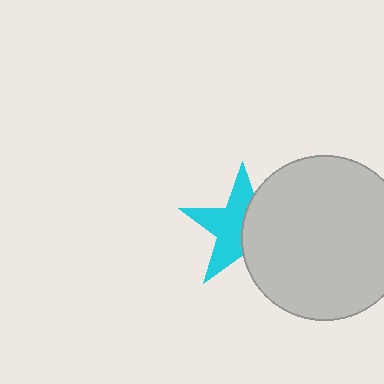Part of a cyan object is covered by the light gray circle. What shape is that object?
It is a star.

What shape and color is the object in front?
The object in front is a light gray circle.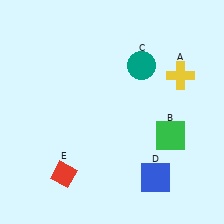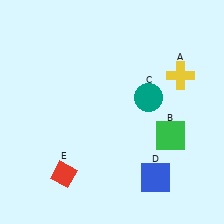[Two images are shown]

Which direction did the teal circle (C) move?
The teal circle (C) moved down.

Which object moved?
The teal circle (C) moved down.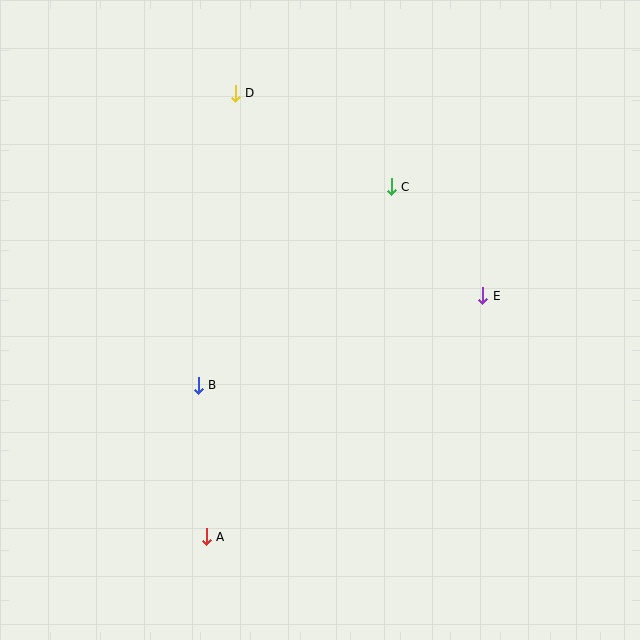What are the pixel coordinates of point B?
Point B is at (198, 385).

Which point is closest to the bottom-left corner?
Point A is closest to the bottom-left corner.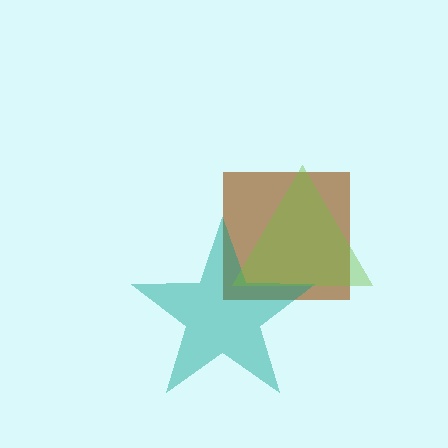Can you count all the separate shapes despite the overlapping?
Yes, there are 3 separate shapes.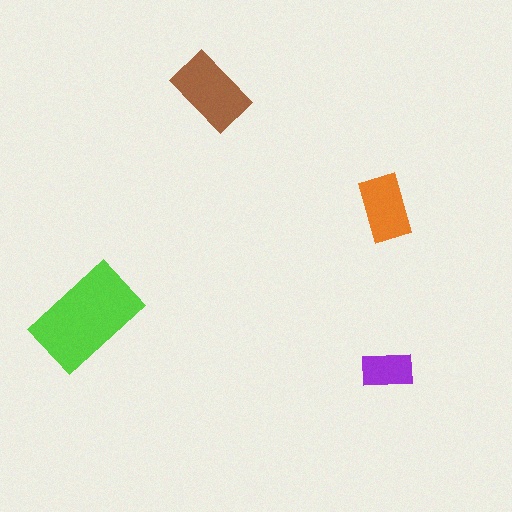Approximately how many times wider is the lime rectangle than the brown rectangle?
About 1.5 times wider.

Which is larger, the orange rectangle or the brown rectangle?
The brown one.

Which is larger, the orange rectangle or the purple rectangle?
The orange one.